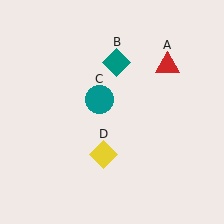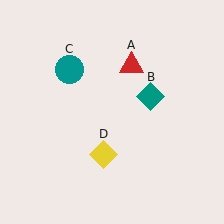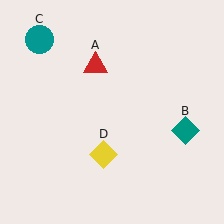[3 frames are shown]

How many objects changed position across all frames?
3 objects changed position: red triangle (object A), teal diamond (object B), teal circle (object C).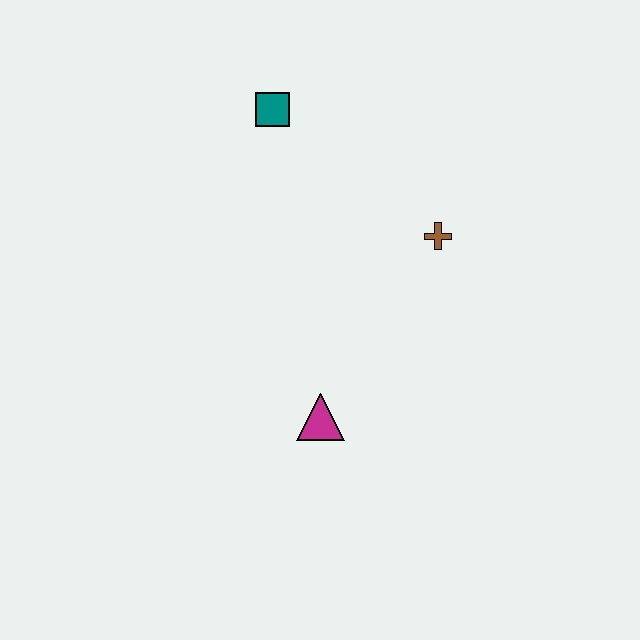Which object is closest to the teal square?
The brown cross is closest to the teal square.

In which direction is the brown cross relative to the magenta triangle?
The brown cross is above the magenta triangle.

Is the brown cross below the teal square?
Yes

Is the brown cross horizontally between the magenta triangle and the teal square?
No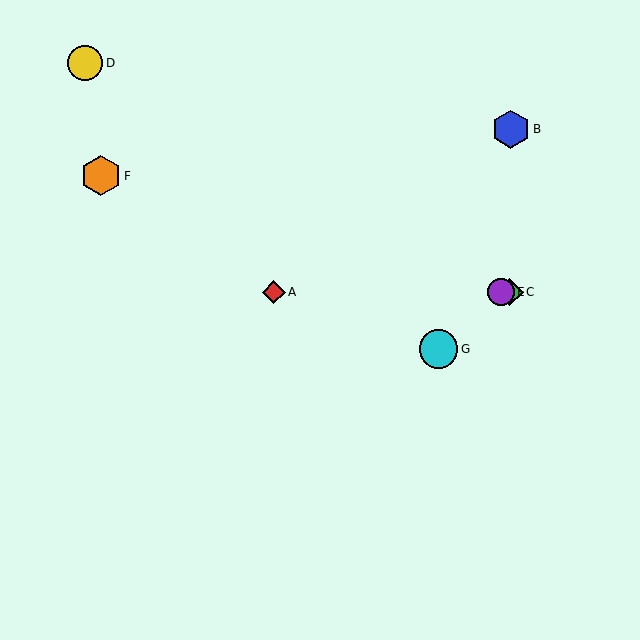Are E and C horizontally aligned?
Yes, both are at y≈292.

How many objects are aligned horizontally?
3 objects (A, C, E) are aligned horizontally.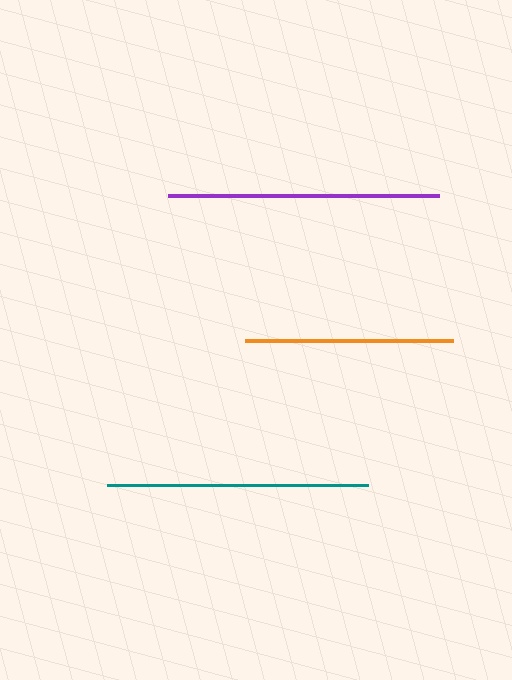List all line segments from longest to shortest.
From longest to shortest: purple, teal, orange.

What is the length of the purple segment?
The purple segment is approximately 272 pixels long.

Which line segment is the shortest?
The orange line is the shortest at approximately 208 pixels.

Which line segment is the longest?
The purple line is the longest at approximately 272 pixels.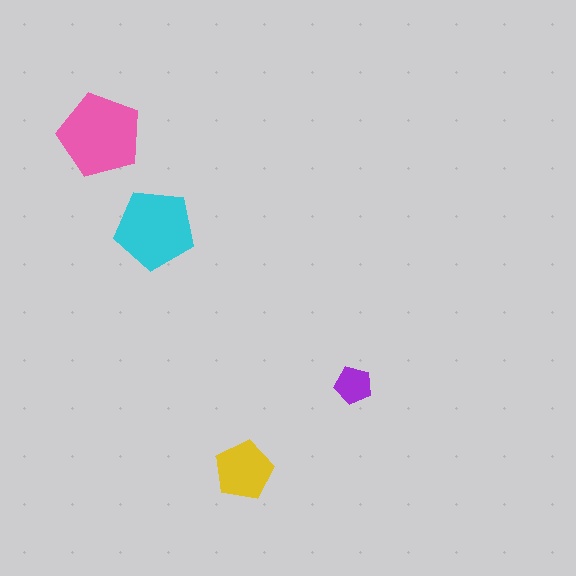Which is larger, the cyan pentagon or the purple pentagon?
The cyan one.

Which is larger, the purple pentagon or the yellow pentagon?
The yellow one.